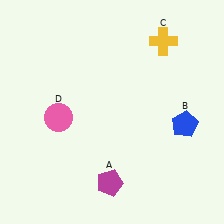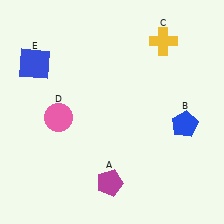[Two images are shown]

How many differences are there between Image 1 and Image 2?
There is 1 difference between the two images.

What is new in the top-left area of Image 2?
A blue square (E) was added in the top-left area of Image 2.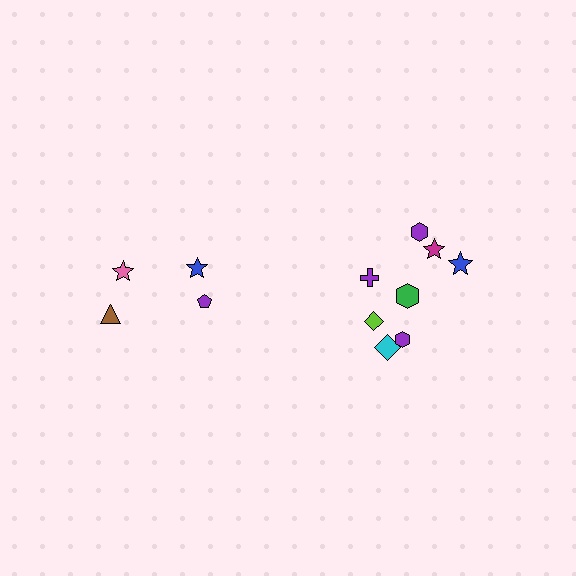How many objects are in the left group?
There are 4 objects.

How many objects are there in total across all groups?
There are 12 objects.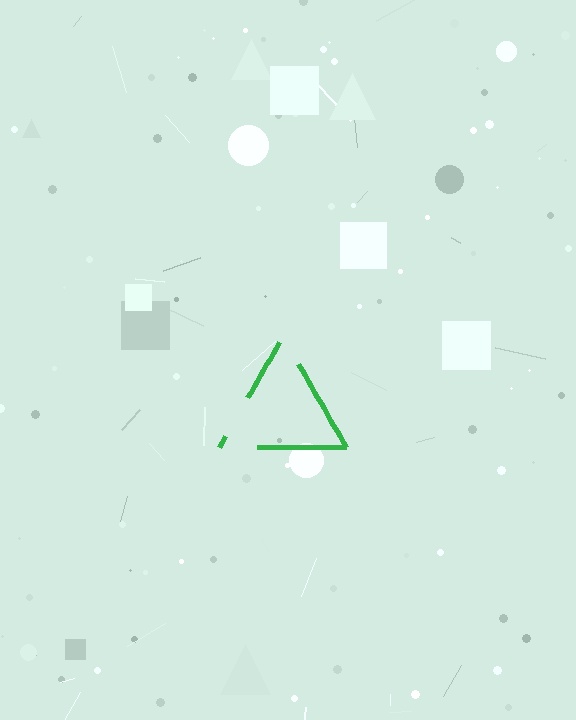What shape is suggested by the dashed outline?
The dashed outline suggests a triangle.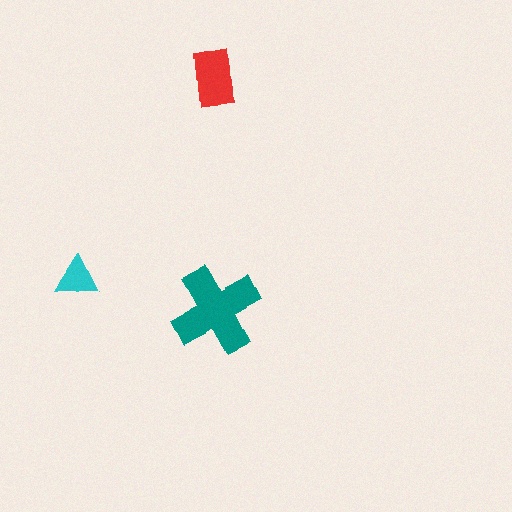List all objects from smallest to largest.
The cyan triangle, the red rectangle, the teal cross.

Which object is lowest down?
The teal cross is bottommost.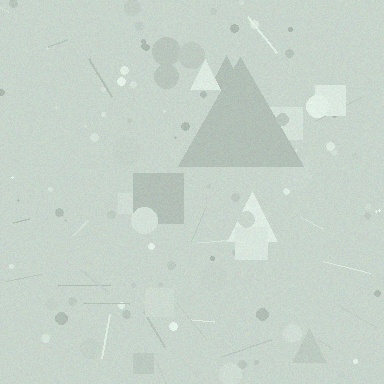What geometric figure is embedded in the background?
A triangle is embedded in the background.